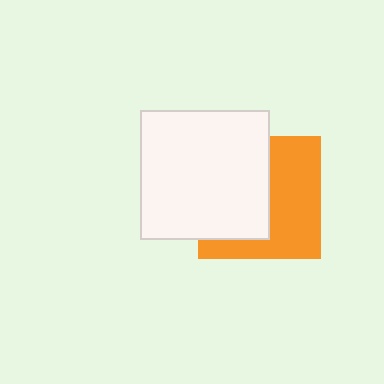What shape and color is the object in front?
The object in front is a white square.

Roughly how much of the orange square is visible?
About half of it is visible (roughly 51%).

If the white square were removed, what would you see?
You would see the complete orange square.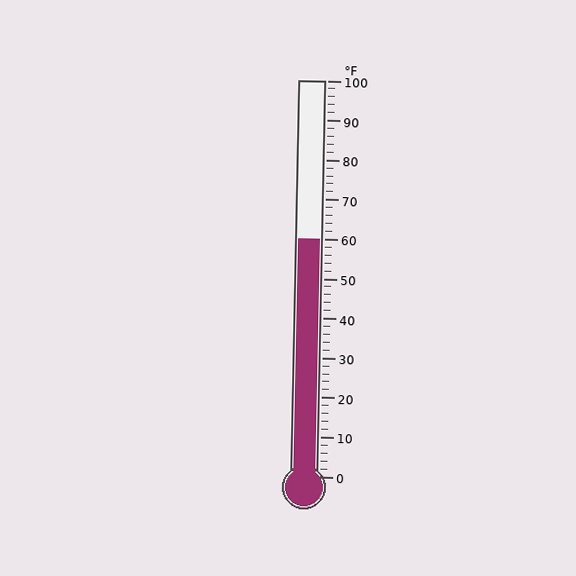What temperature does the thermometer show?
The thermometer shows approximately 60°F.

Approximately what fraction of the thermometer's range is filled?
The thermometer is filled to approximately 60% of its range.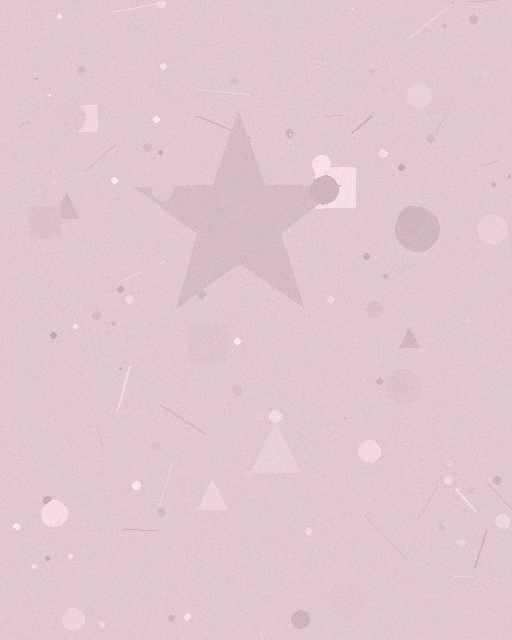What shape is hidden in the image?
A star is hidden in the image.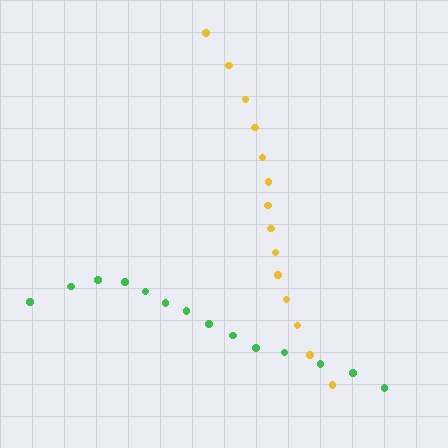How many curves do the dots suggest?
There are 2 distinct paths.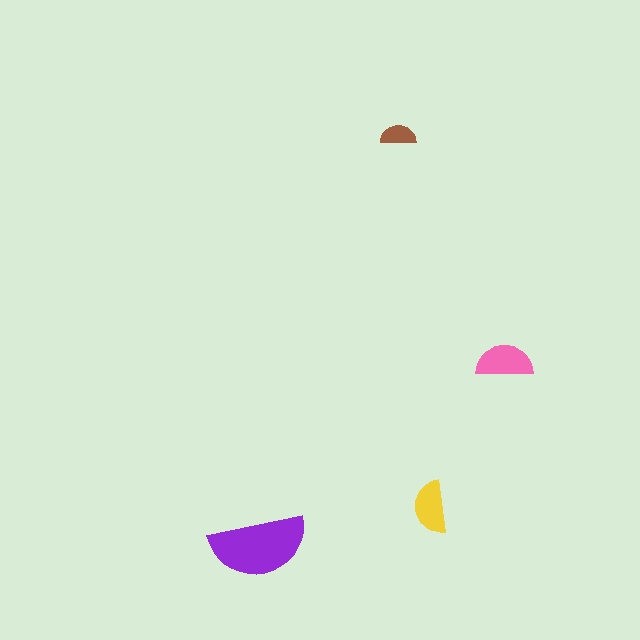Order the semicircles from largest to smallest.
the purple one, the pink one, the yellow one, the brown one.